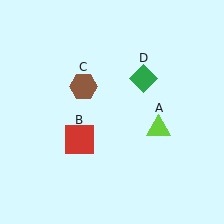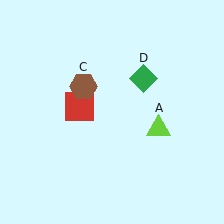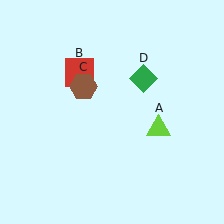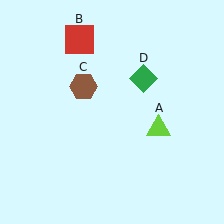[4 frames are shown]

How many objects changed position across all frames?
1 object changed position: red square (object B).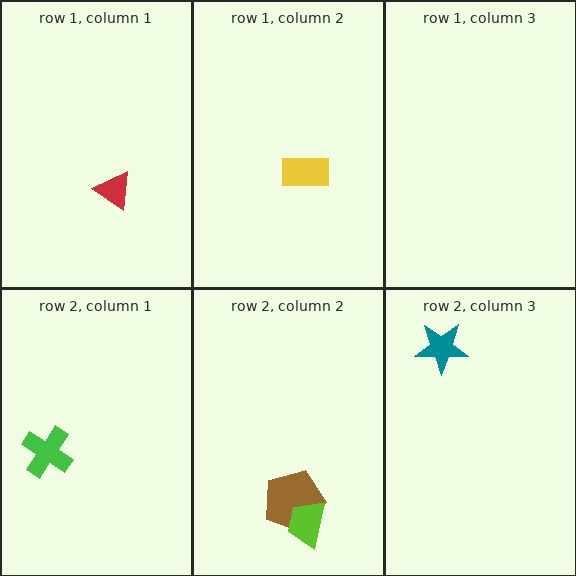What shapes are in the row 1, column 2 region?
The yellow rectangle.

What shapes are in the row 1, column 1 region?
The red triangle.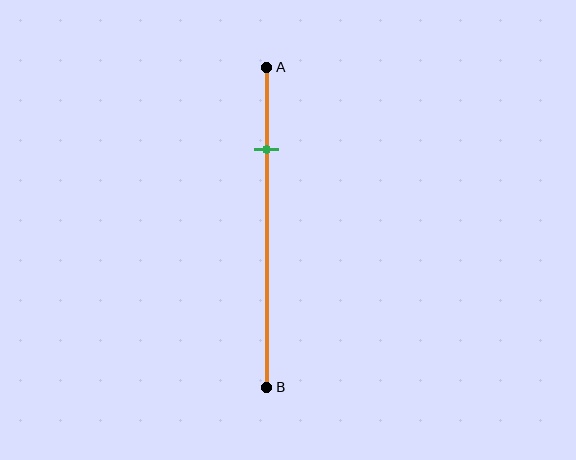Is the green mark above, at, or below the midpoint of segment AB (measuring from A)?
The green mark is above the midpoint of segment AB.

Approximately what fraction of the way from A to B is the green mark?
The green mark is approximately 25% of the way from A to B.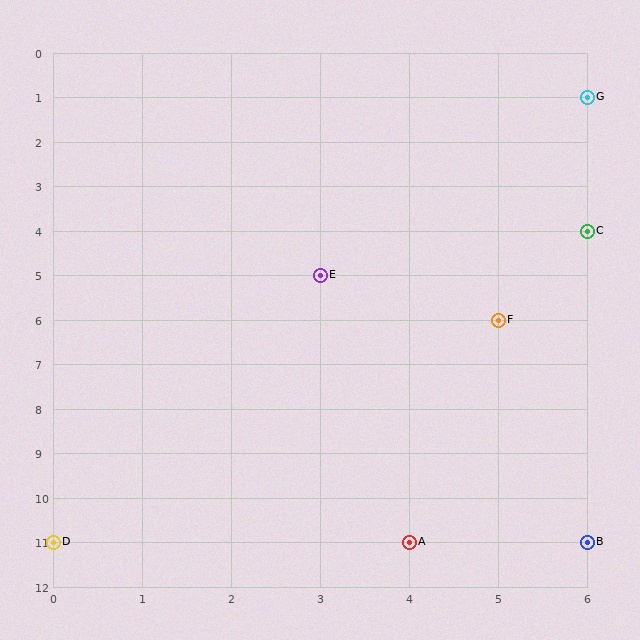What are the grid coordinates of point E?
Point E is at grid coordinates (3, 5).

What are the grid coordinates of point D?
Point D is at grid coordinates (0, 11).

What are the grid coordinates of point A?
Point A is at grid coordinates (4, 11).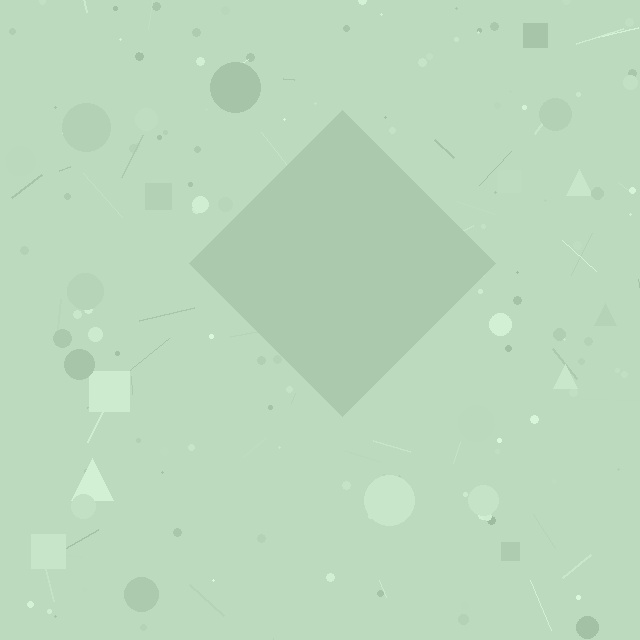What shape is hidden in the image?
A diamond is hidden in the image.